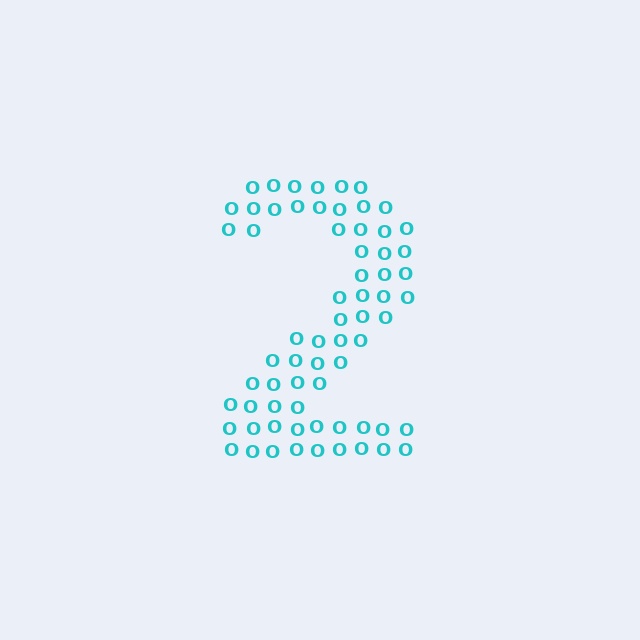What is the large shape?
The large shape is the digit 2.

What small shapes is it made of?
It is made of small letter O's.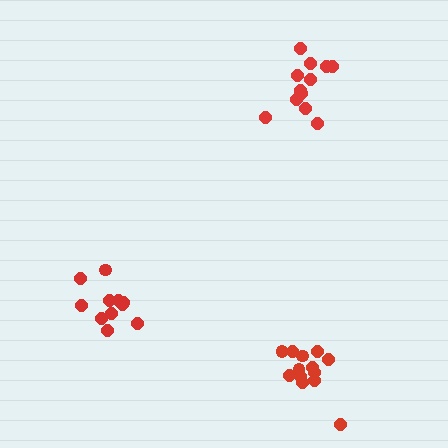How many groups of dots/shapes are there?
There are 3 groups.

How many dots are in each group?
Group 1: 11 dots, Group 2: 12 dots, Group 3: 13 dots (36 total).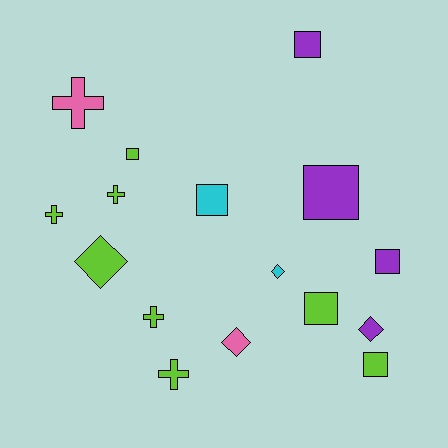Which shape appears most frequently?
Square, with 7 objects.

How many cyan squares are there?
There is 1 cyan square.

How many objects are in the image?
There are 16 objects.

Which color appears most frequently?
Lime, with 8 objects.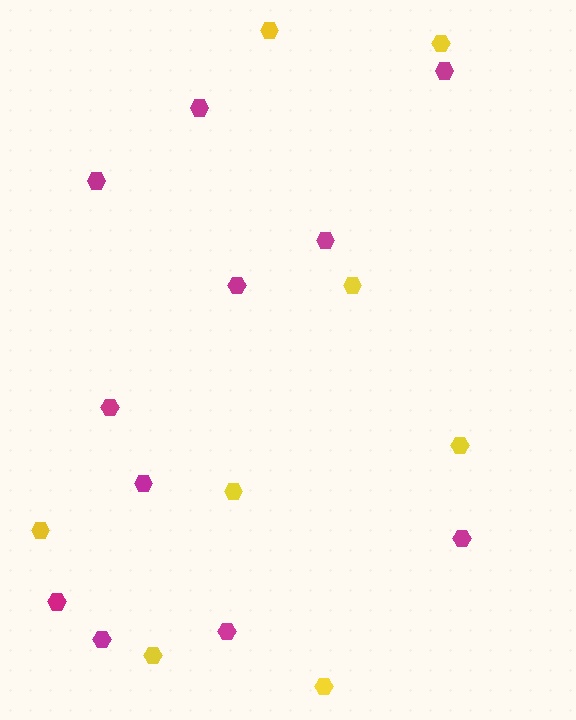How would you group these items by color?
There are 2 groups: one group of magenta hexagons (11) and one group of yellow hexagons (8).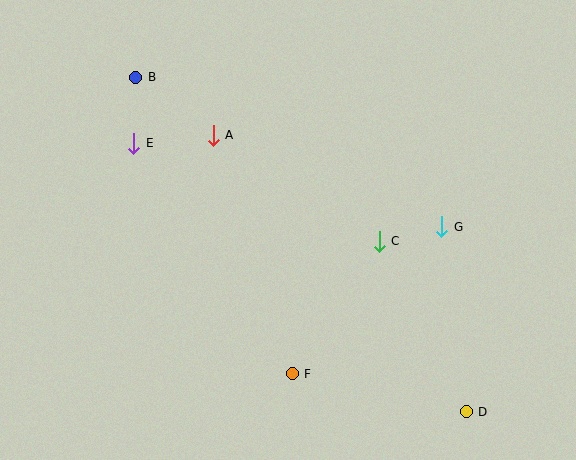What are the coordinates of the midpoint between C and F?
The midpoint between C and F is at (336, 308).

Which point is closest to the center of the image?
Point C at (379, 241) is closest to the center.